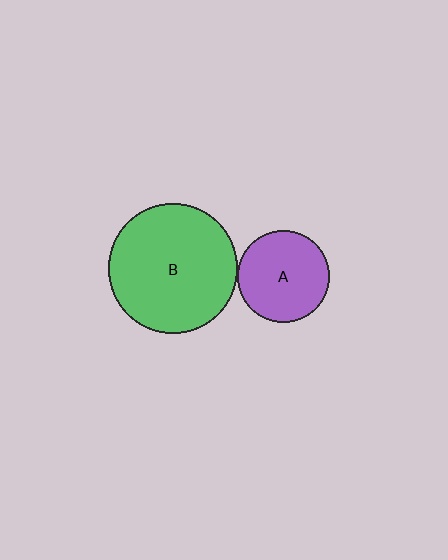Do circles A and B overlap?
Yes.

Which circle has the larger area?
Circle B (green).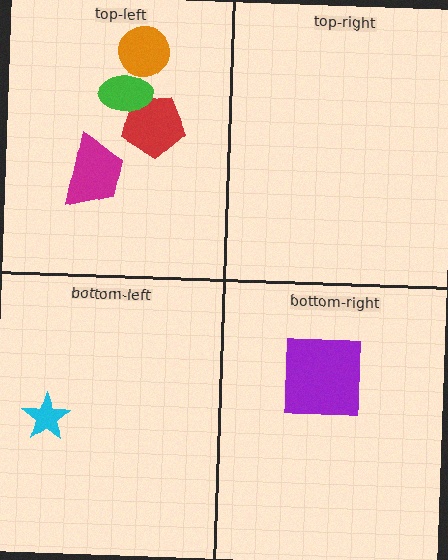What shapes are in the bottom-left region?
The cyan star.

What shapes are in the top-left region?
The red pentagon, the magenta trapezoid, the green ellipse, the orange circle.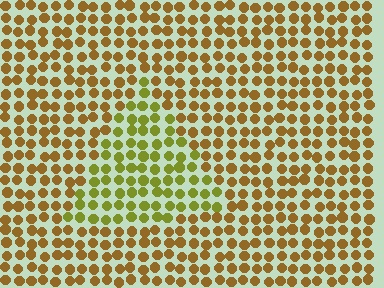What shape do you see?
I see a triangle.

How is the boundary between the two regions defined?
The boundary is defined purely by a slight shift in hue (about 35 degrees). Spacing, size, and orientation are identical on both sides.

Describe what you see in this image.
The image is filled with small brown elements in a uniform arrangement. A triangle-shaped region is visible where the elements are tinted to a slightly different hue, forming a subtle color boundary.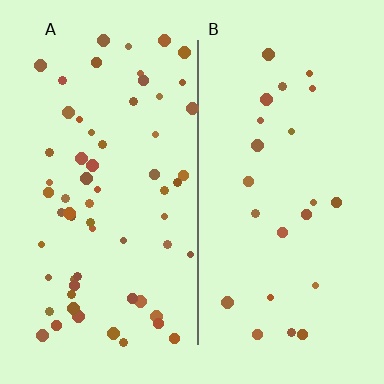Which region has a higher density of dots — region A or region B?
A (the left).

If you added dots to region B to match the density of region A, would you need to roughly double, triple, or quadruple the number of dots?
Approximately triple.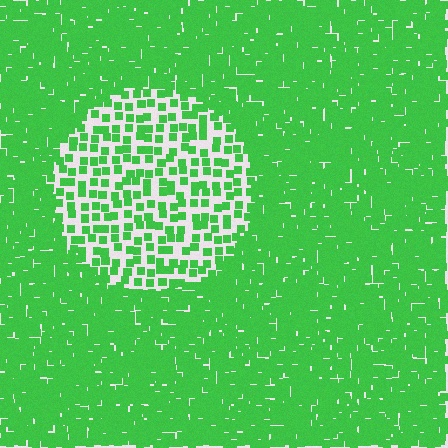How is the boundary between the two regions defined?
The boundary is defined by a change in element density (approximately 2.7x ratio). All elements are the same color, size, and shape.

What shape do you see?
I see a circle.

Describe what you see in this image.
The image contains small green elements arranged at two different densities. A circle-shaped region is visible where the elements are less densely packed than the surrounding area.